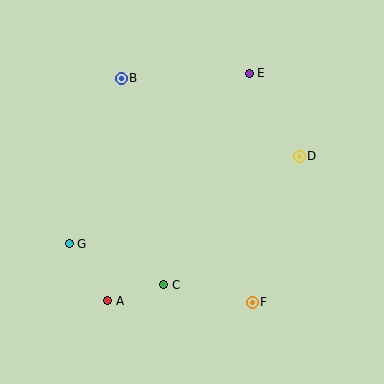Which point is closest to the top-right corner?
Point E is closest to the top-right corner.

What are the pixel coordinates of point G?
Point G is at (69, 244).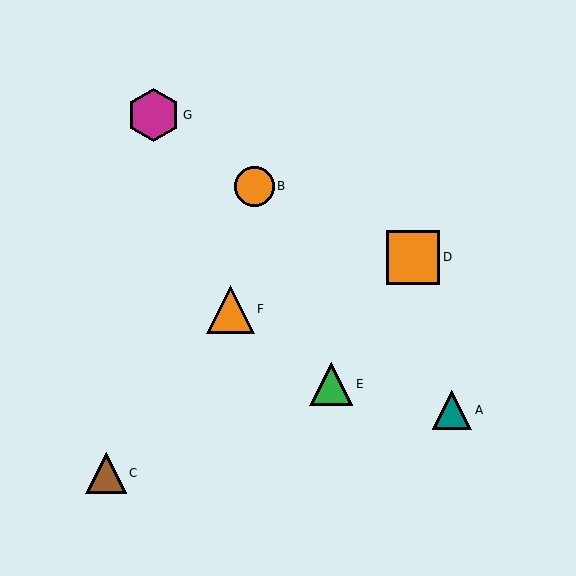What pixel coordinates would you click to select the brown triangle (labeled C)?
Click at (106, 473) to select the brown triangle C.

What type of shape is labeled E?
Shape E is a green triangle.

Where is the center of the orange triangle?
The center of the orange triangle is at (230, 309).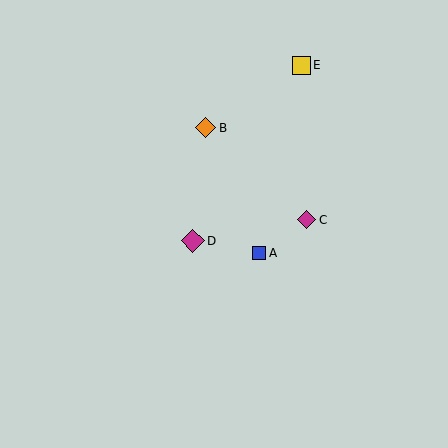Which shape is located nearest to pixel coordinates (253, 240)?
The blue square (labeled A) at (259, 253) is nearest to that location.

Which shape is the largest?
The magenta diamond (labeled D) is the largest.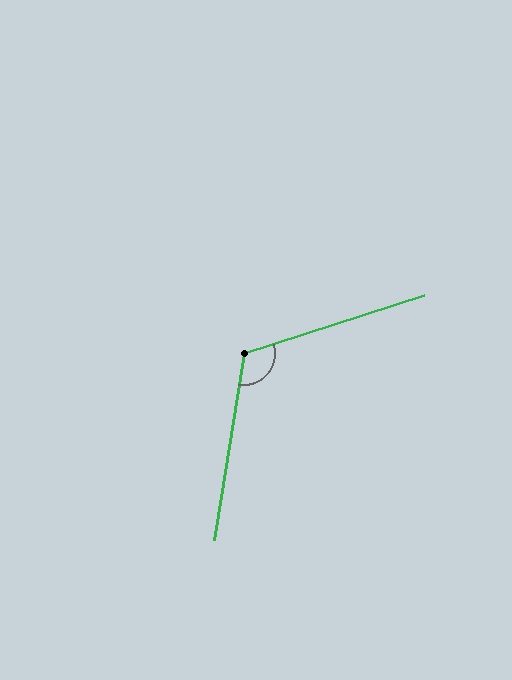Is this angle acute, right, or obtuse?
It is obtuse.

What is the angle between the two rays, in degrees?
Approximately 117 degrees.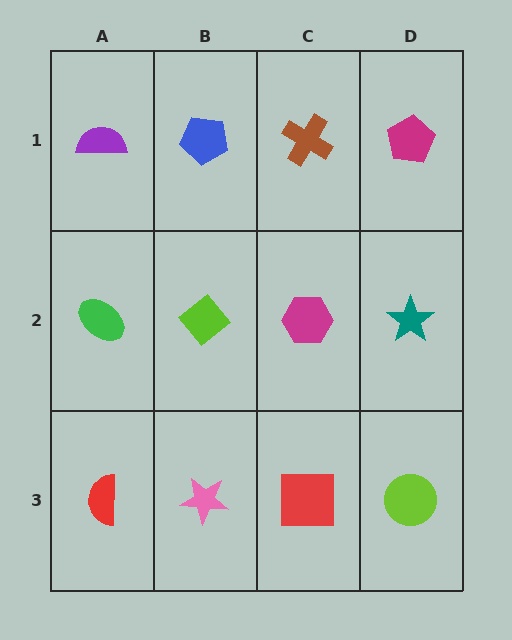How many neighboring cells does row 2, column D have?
3.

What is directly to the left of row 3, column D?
A red square.